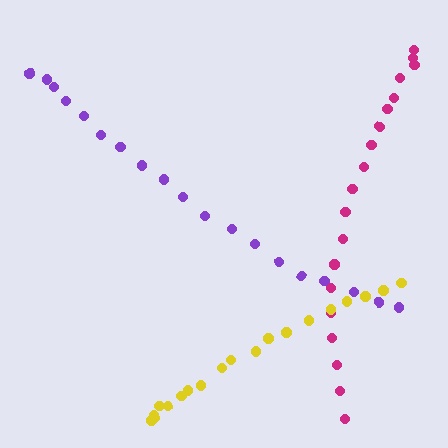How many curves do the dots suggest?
There are 3 distinct paths.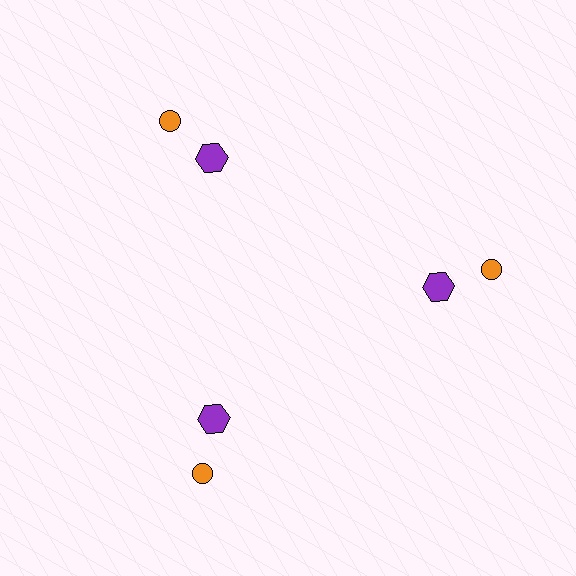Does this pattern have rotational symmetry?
Yes, this pattern has 3-fold rotational symmetry. It looks the same after rotating 120 degrees around the center.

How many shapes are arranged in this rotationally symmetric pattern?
There are 6 shapes, arranged in 3 groups of 2.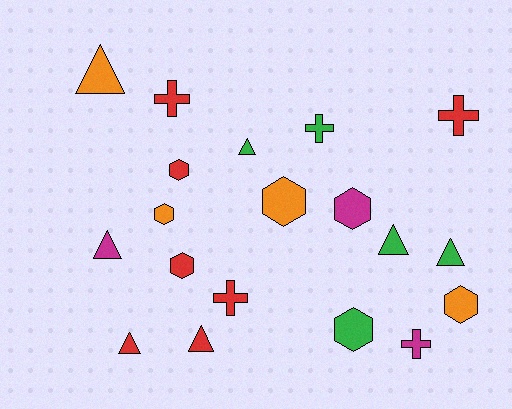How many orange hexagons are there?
There are 3 orange hexagons.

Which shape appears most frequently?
Hexagon, with 7 objects.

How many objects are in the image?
There are 19 objects.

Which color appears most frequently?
Red, with 7 objects.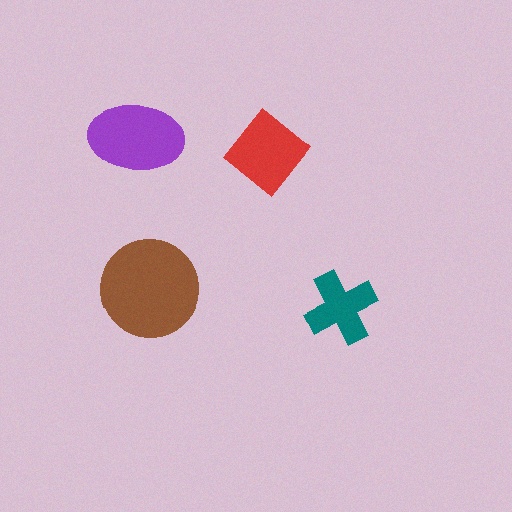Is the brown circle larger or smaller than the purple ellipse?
Larger.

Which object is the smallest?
The teal cross.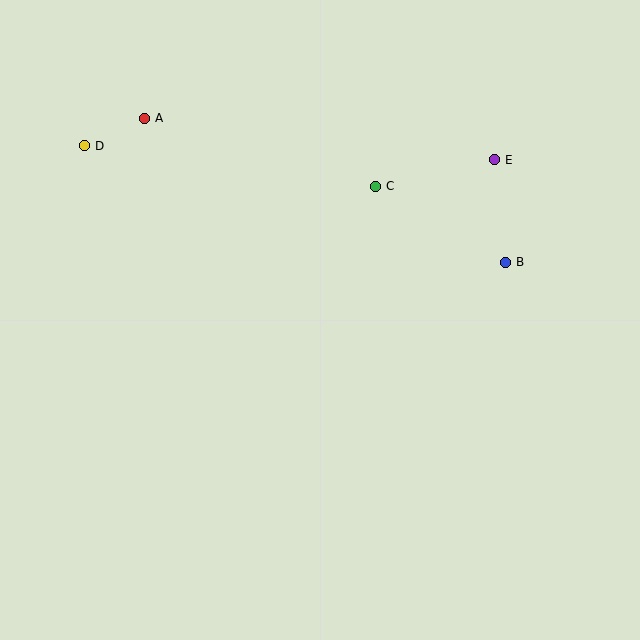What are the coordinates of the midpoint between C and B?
The midpoint between C and B is at (441, 224).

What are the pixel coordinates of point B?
Point B is at (506, 262).